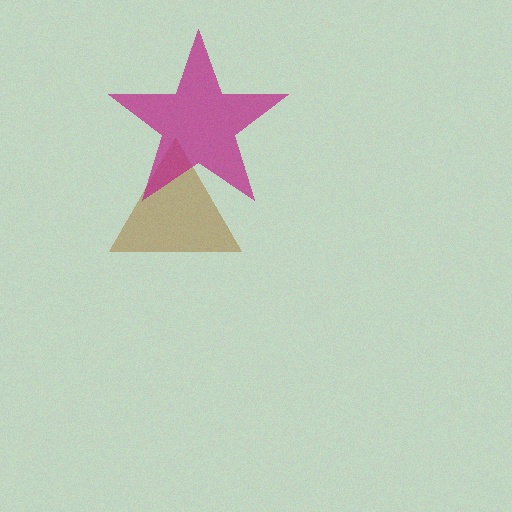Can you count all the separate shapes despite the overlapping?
Yes, there are 2 separate shapes.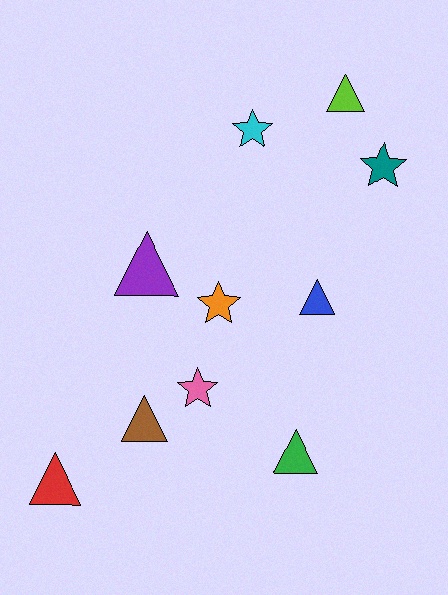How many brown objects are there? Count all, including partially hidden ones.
There is 1 brown object.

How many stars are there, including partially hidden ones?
There are 4 stars.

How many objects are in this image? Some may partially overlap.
There are 10 objects.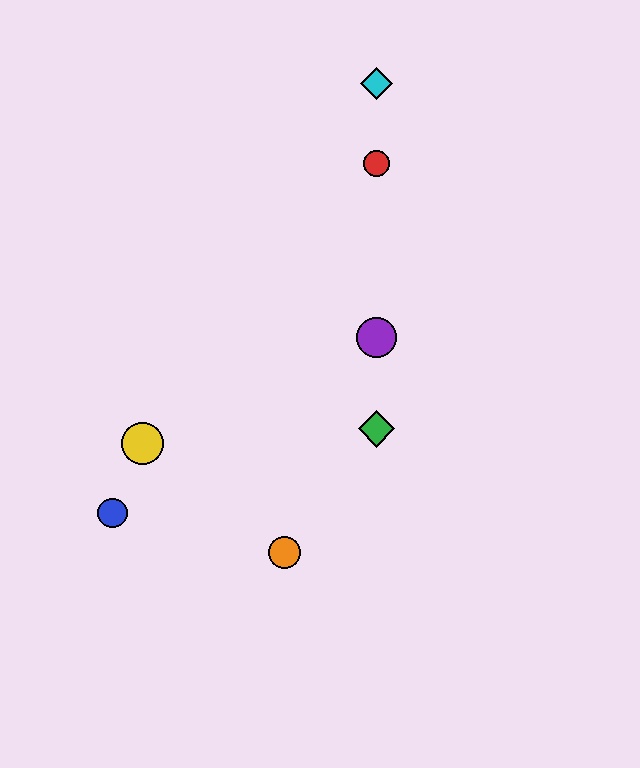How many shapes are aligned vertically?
4 shapes (the red circle, the green diamond, the purple circle, the cyan diamond) are aligned vertically.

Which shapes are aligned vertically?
The red circle, the green diamond, the purple circle, the cyan diamond are aligned vertically.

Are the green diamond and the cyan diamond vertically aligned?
Yes, both are at x≈377.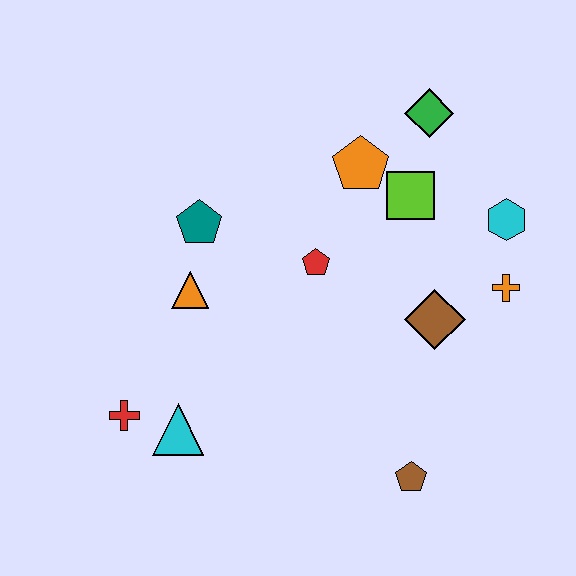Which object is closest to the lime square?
The orange pentagon is closest to the lime square.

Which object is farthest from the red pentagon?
The red cross is farthest from the red pentagon.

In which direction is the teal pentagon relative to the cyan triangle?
The teal pentagon is above the cyan triangle.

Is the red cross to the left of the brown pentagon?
Yes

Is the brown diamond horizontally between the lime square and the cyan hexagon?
Yes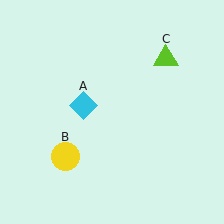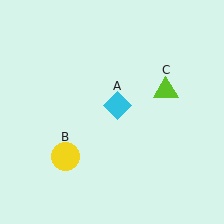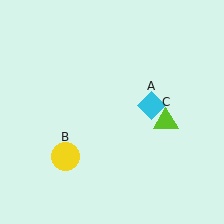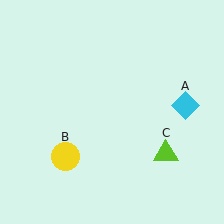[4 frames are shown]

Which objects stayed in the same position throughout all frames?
Yellow circle (object B) remained stationary.